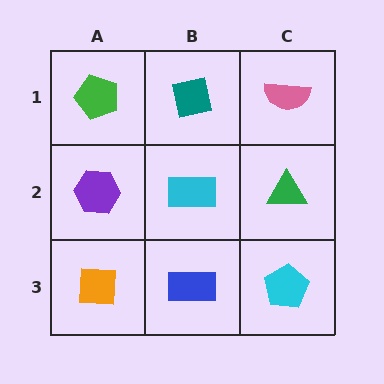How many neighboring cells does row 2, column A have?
3.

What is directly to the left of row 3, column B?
An orange square.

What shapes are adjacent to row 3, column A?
A purple hexagon (row 2, column A), a blue rectangle (row 3, column B).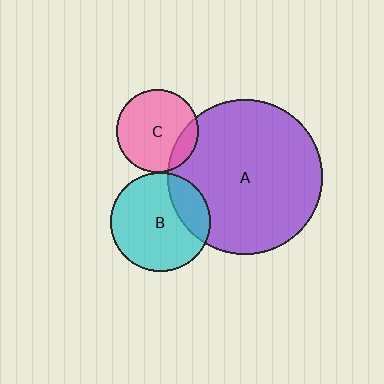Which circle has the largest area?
Circle A (purple).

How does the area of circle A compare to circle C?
Approximately 3.5 times.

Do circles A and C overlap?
Yes.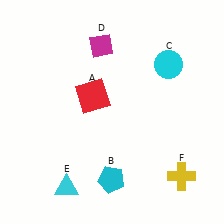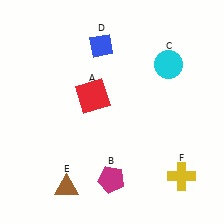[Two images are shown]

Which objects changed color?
B changed from cyan to magenta. D changed from magenta to blue. E changed from cyan to brown.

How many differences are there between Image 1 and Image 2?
There are 3 differences between the two images.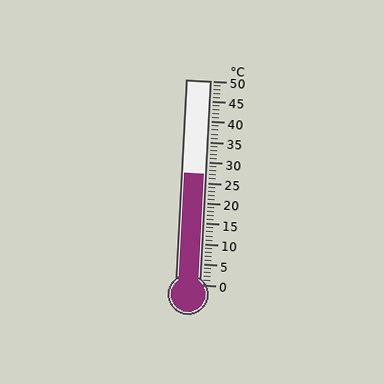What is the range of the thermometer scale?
The thermometer scale ranges from 0°C to 50°C.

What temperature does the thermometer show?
The thermometer shows approximately 27°C.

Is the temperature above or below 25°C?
The temperature is above 25°C.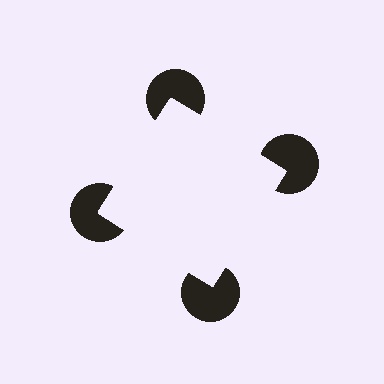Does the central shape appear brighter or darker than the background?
It typically appears slightly brighter than the background, even though no actual brightness change is drawn.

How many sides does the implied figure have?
4 sides.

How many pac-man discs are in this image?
There are 4 — one at each vertex of the illusory square.